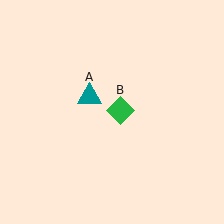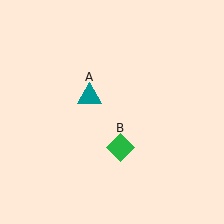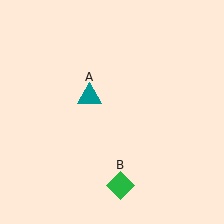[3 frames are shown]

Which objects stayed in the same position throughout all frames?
Teal triangle (object A) remained stationary.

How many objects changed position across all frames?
1 object changed position: green diamond (object B).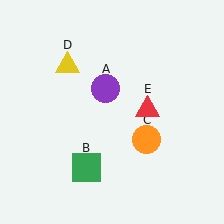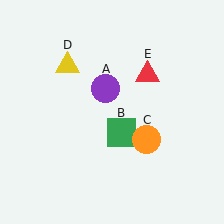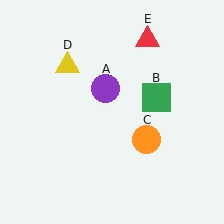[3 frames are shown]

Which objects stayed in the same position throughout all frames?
Purple circle (object A) and orange circle (object C) and yellow triangle (object D) remained stationary.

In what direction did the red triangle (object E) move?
The red triangle (object E) moved up.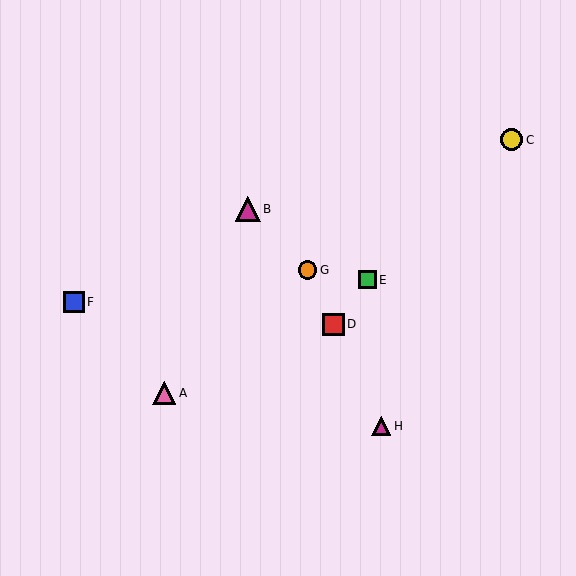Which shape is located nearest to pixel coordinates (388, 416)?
The magenta triangle (labeled H) at (381, 426) is nearest to that location.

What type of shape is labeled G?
Shape G is an orange circle.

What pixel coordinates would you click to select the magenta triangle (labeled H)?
Click at (381, 426) to select the magenta triangle H.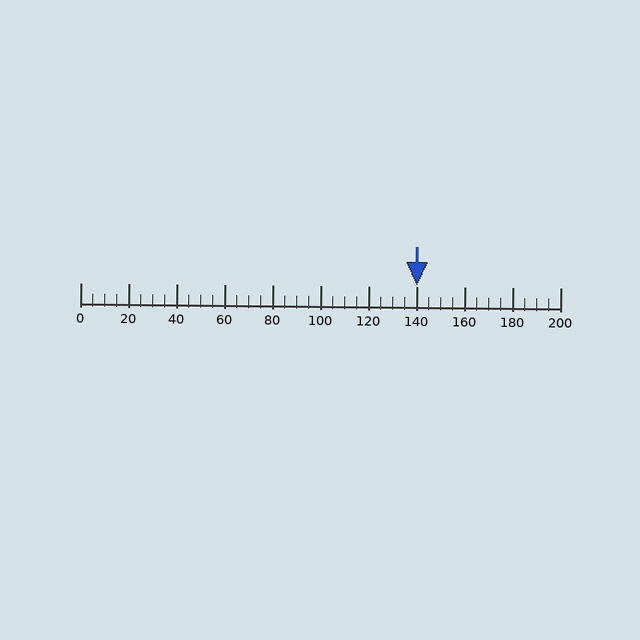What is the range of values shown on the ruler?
The ruler shows values from 0 to 200.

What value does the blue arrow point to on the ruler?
The blue arrow points to approximately 140.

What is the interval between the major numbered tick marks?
The major tick marks are spaced 20 units apart.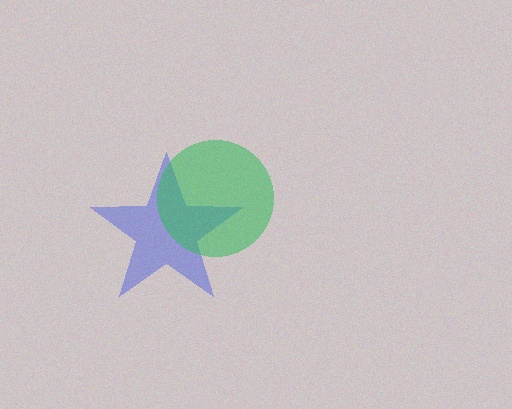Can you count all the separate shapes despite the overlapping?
Yes, there are 2 separate shapes.